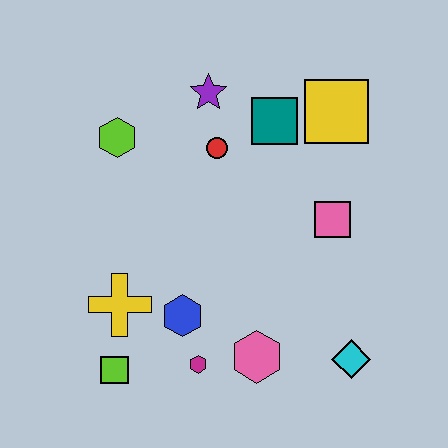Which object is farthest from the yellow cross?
The yellow square is farthest from the yellow cross.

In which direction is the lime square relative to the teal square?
The lime square is below the teal square.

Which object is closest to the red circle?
The purple star is closest to the red circle.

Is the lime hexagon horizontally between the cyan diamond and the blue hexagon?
No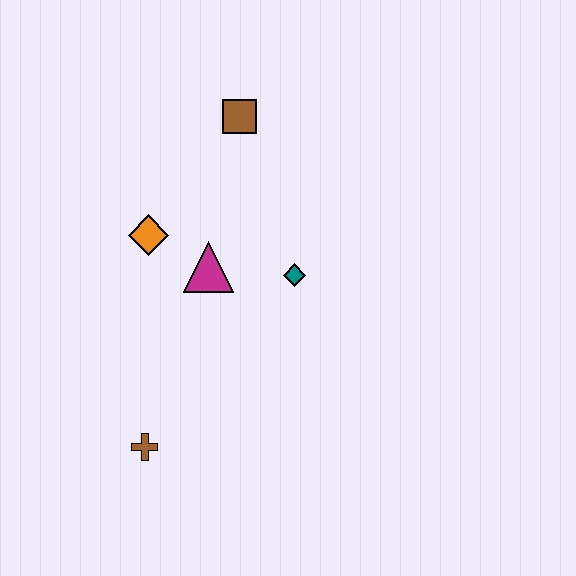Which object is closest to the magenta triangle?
The orange diamond is closest to the magenta triangle.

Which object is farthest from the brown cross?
The brown square is farthest from the brown cross.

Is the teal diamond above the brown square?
No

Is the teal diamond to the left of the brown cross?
No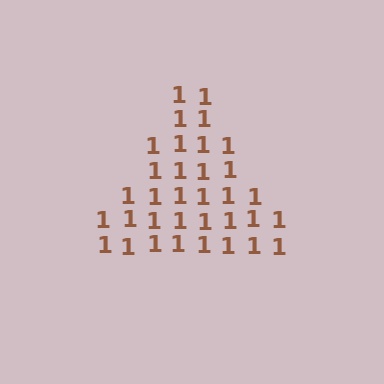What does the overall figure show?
The overall figure shows a triangle.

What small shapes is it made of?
It is made of small digit 1's.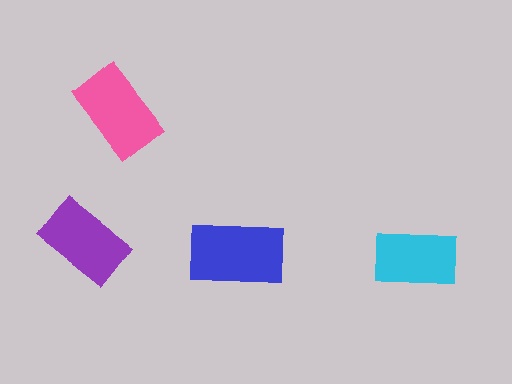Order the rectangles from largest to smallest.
the blue one, the pink one, the purple one, the cyan one.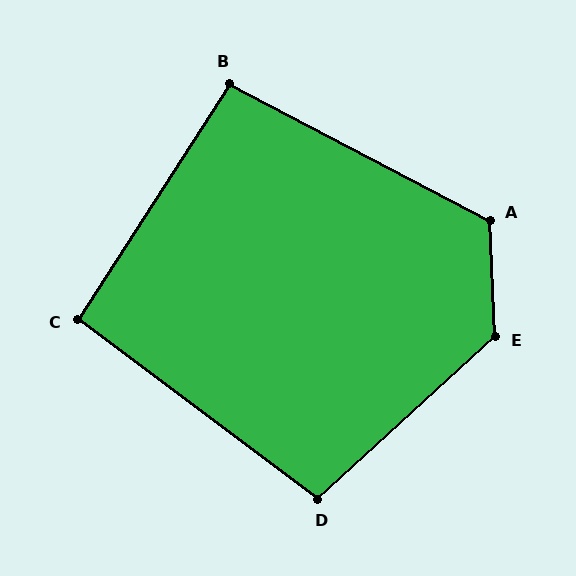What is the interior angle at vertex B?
Approximately 95 degrees (obtuse).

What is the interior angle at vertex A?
Approximately 120 degrees (obtuse).